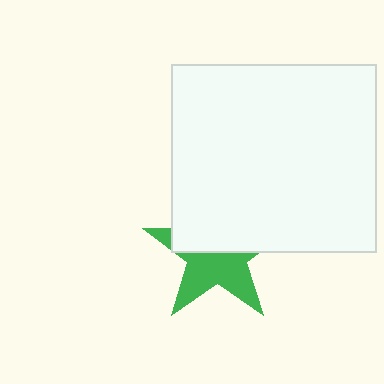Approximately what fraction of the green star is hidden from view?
Roughly 51% of the green star is hidden behind the white rectangle.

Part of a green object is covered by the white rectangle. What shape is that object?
It is a star.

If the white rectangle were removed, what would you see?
You would see the complete green star.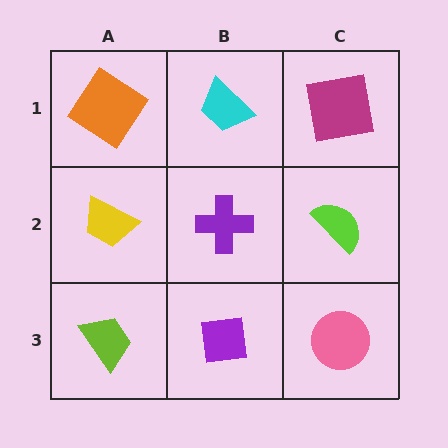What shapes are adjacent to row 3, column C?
A lime semicircle (row 2, column C), a purple square (row 3, column B).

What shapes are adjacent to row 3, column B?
A purple cross (row 2, column B), a lime trapezoid (row 3, column A), a pink circle (row 3, column C).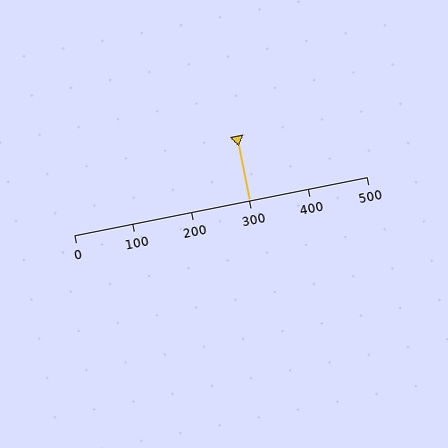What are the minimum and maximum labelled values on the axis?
The axis runs from 0 to 500.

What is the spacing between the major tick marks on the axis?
The major ticks are spaced 100 apart.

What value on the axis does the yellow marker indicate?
The marker indicates approximately 300.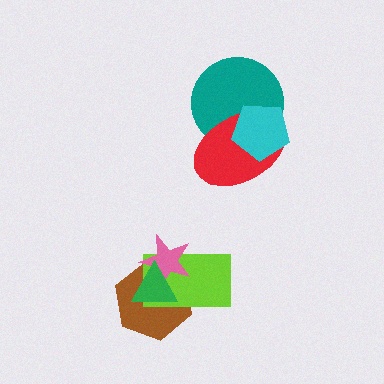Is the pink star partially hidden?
Yes, it is partially covered by another shape.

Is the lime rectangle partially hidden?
Yes, it is partially covered by another shape.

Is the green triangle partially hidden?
No, no other shape covers it.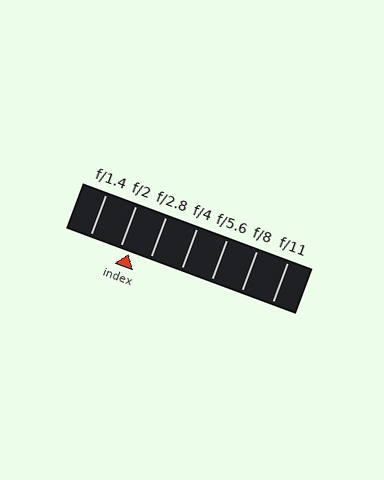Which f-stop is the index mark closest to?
The index mark is closest to f/2.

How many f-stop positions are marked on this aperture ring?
There are 7 f-stop positions marked.